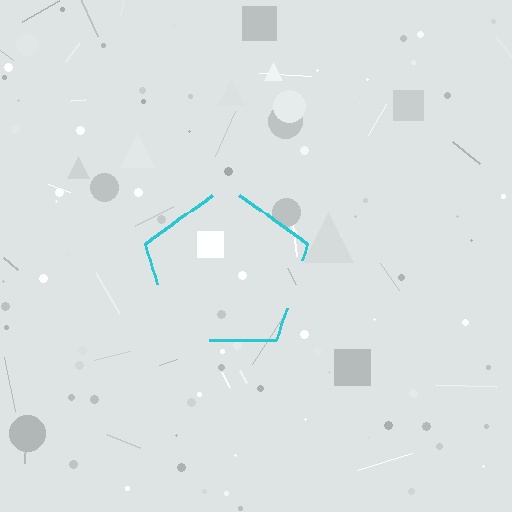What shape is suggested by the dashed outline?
The dashed outline suggests a pentagon.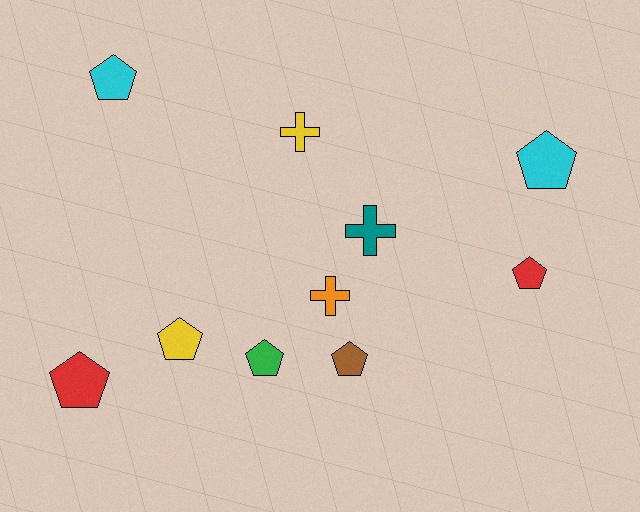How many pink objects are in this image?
There are no pink objects.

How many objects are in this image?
There are 10 objects.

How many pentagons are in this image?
There are 7 pentagons.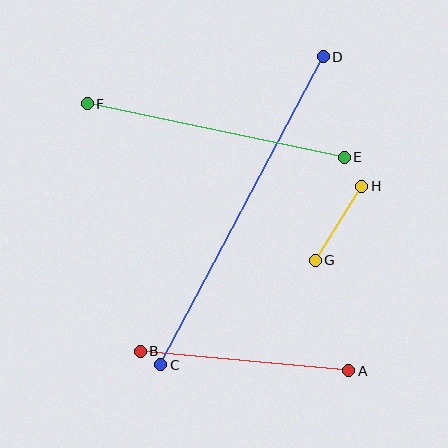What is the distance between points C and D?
The distance is approximately 348 pixels.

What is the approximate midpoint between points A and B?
The midpoint is at approximately (245, 361) pixels.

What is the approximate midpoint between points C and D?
The midpoint is at approximately (242, 211) pixels.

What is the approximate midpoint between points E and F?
The midpoint is at approximately (216, 130) pixels.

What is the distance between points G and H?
The distance is approximately 87 pixels.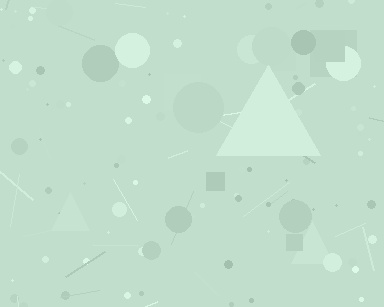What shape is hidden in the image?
A triangle is hidden in the image.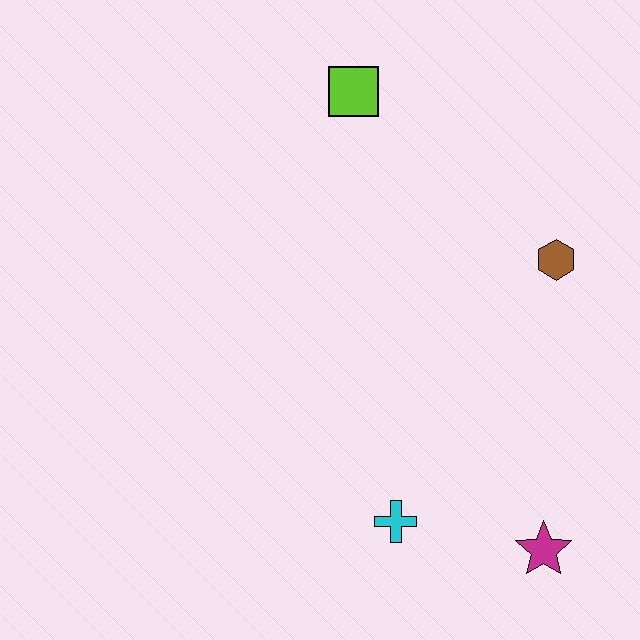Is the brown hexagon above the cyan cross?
Yes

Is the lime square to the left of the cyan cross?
Yes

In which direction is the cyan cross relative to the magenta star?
The cyan cross is to the left of the magenta star.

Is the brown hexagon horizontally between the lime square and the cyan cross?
No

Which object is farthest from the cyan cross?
The lime square is farthest from the cyan cross.